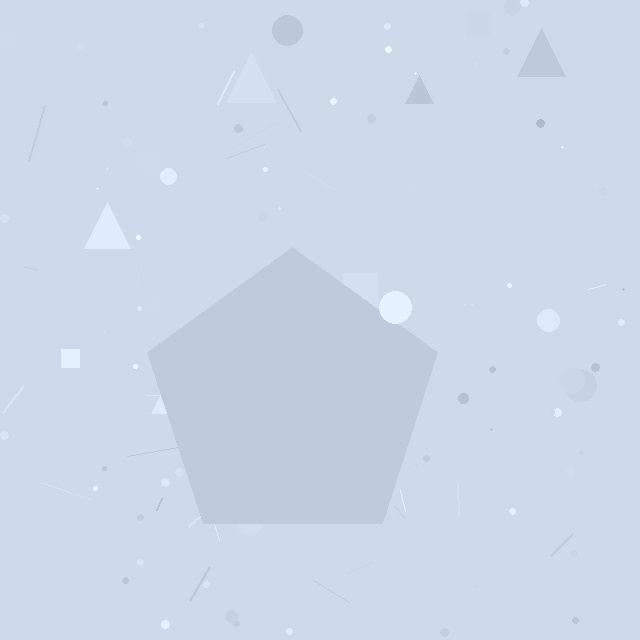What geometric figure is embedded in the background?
A pentagon is embedded in the background.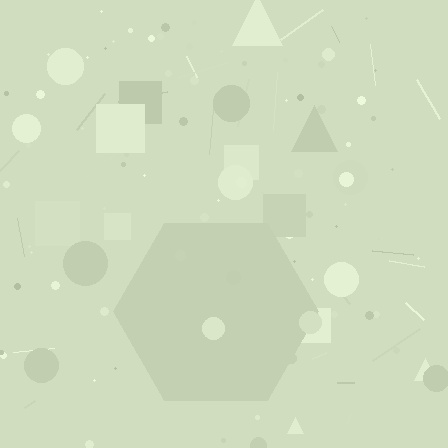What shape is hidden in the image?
A hexagon is hidden in the image.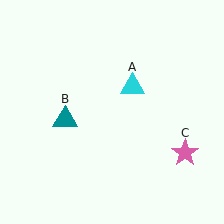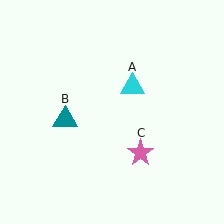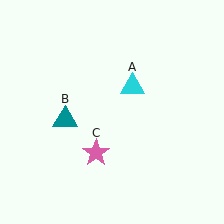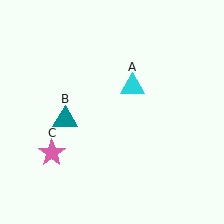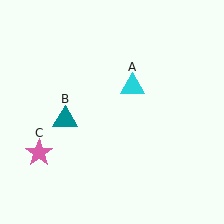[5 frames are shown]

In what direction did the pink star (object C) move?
The pink star (object C) moved left.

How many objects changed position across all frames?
1 object changed position: pink star (object C).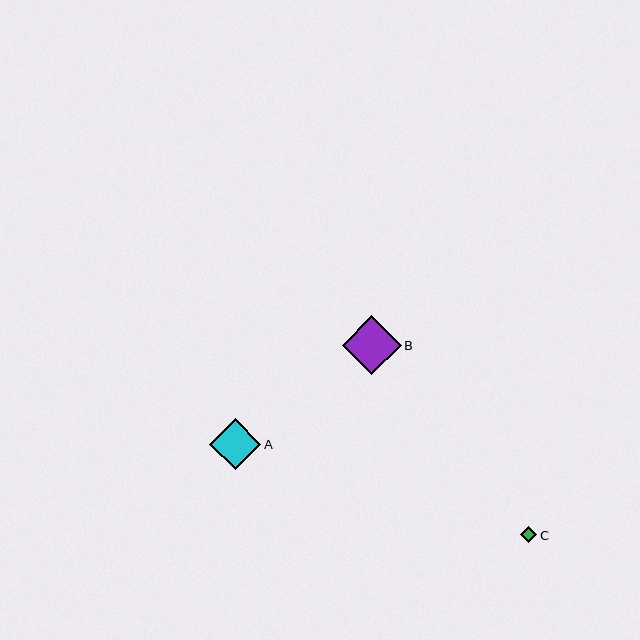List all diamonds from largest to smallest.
From largest to smallest: B, A, C.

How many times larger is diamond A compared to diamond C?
Diamond A is approximately 3.0 times the size of diamond C.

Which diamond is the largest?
Diamond B is the largest with a size of approximately 59 pixels.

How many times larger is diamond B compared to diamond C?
Diamond B is approximately 3.5 times the size of diamond C.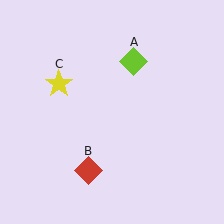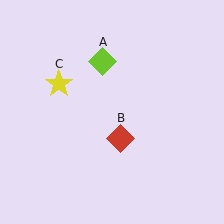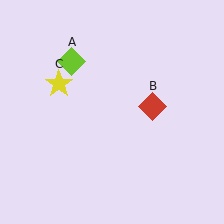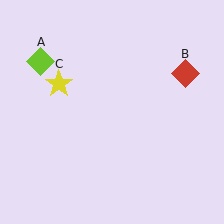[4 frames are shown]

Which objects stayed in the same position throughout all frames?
Yellow star (object C) remained stationary.